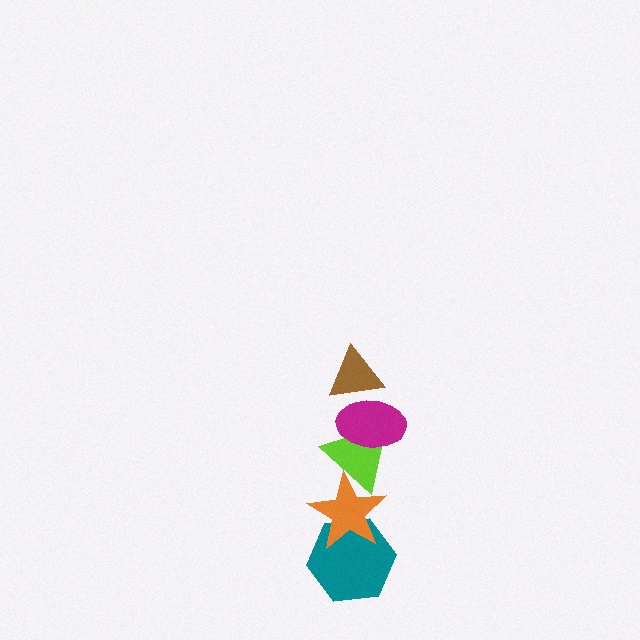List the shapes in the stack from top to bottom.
From top to bottom: the brown triangle, the magenta ellipse, the lime triangle, the orange star, the teal hexagon.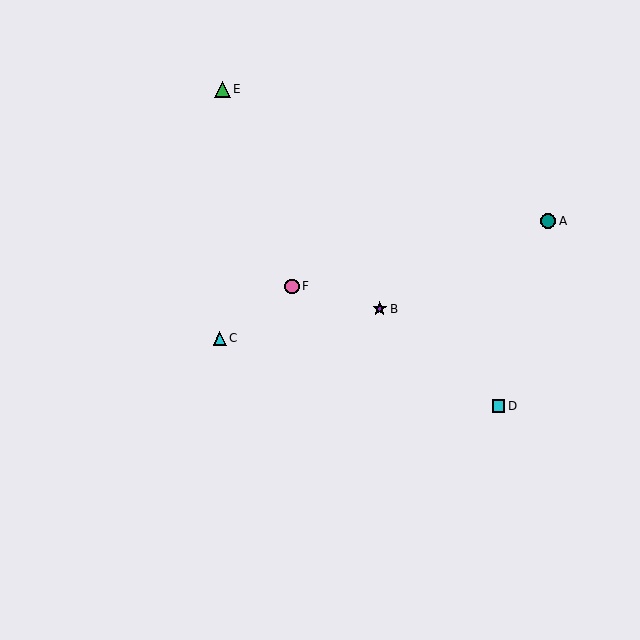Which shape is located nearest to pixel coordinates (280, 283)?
The pink circle (labeled F) at (292, 286) is nearest to that location.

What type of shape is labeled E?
Shape E is a green triangle.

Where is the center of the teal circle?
The center of the teal circle is at (548, 221).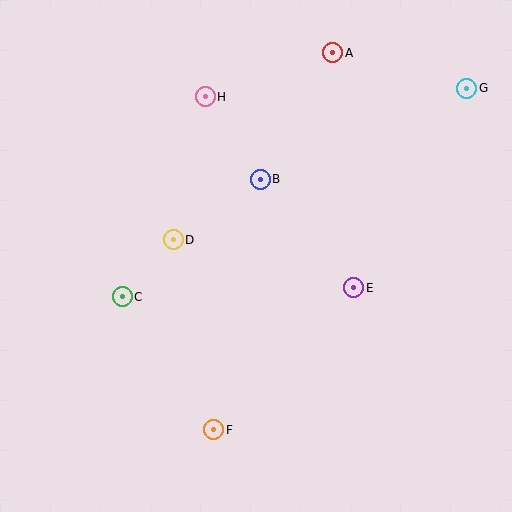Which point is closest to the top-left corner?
Point H is closest to the top-left corner.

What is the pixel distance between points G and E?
The distance between G and E is 229 pixels.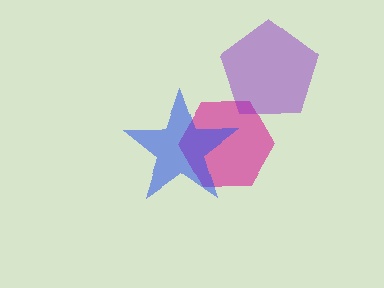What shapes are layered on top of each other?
The layered shapes are: a magenta hexagon, a blue star, a purple pentagon.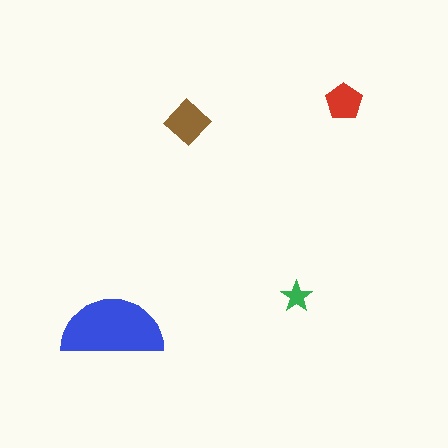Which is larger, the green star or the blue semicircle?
The blue semicircle.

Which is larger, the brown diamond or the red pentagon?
The brown diamond.